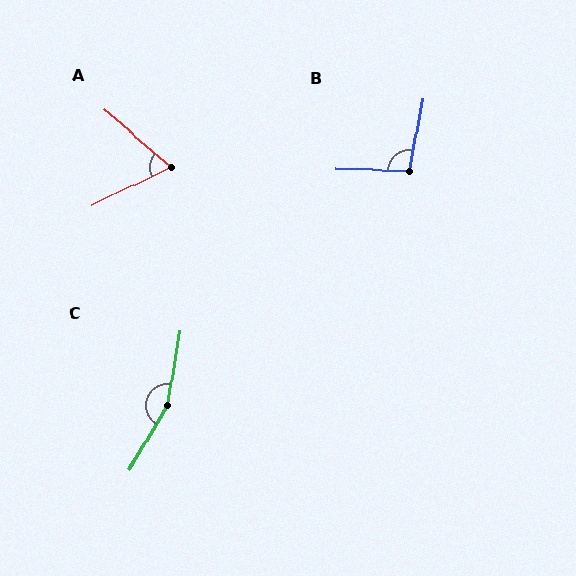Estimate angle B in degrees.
Approximately 98 degrees.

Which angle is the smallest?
A, at approximately 66 degrees.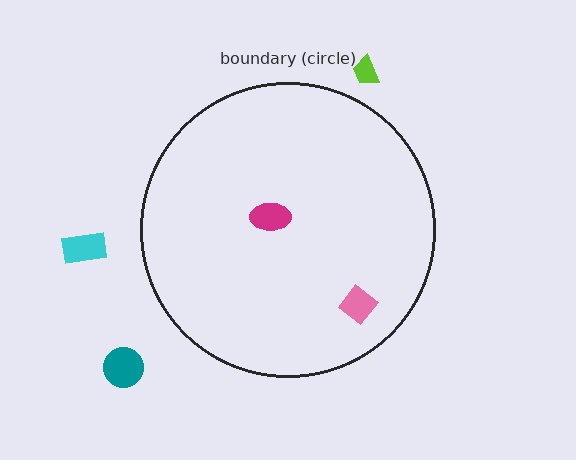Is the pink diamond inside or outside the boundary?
Inside.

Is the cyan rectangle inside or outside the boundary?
Outside.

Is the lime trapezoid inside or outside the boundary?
Outside.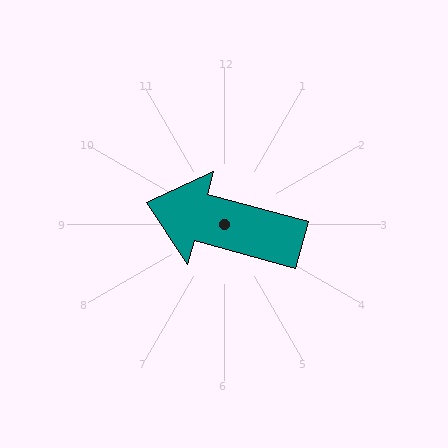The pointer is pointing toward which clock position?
Roughly 10 o'clock.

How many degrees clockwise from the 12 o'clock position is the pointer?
Approximately 285 degrees.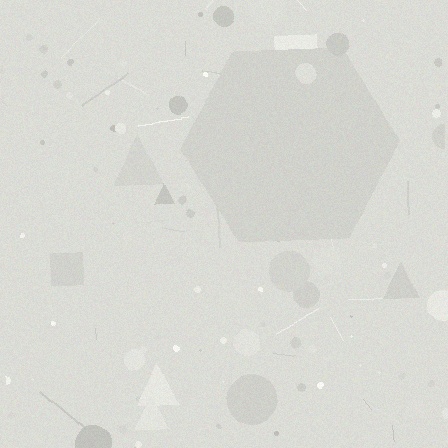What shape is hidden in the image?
A hexagon is hidden in the image.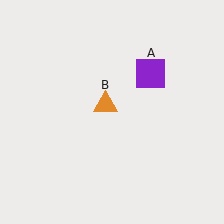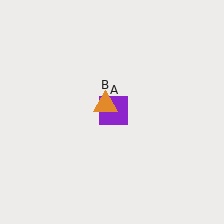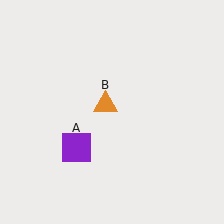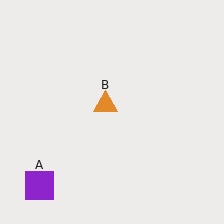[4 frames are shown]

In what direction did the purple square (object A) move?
The purple square (object A) moved down and to the left.